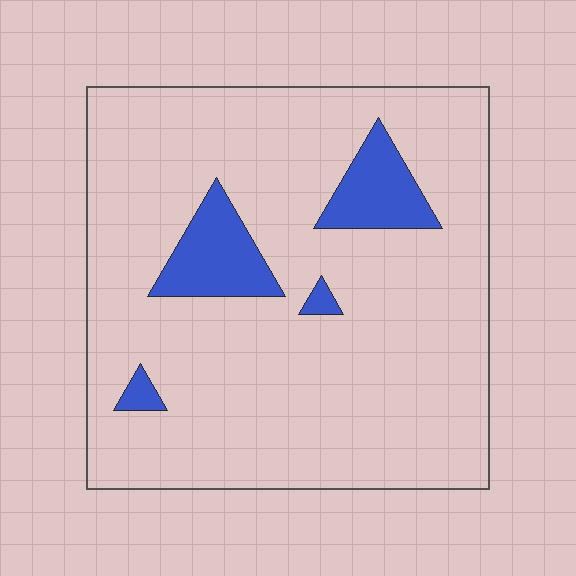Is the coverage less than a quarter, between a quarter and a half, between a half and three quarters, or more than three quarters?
Less than a quarter.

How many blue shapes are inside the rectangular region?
4.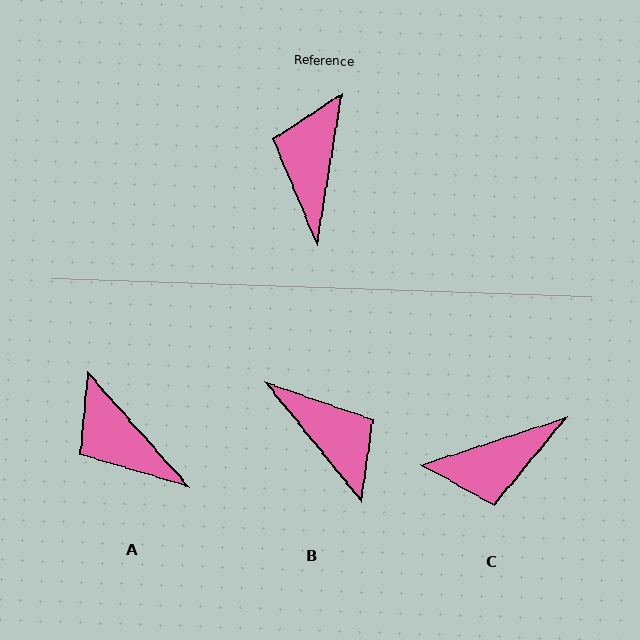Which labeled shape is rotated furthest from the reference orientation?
B, about 132 degrees away.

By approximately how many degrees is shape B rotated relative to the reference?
Approximately 132 degrees clockwise.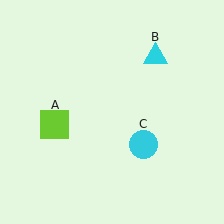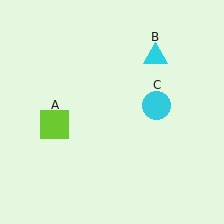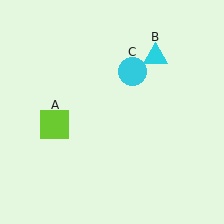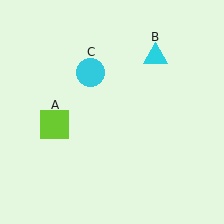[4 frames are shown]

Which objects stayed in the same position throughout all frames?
Lime square (object A) and cyan triangle (object B) remained stationary.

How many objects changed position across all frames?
1 object changed position: cyan circle (object C).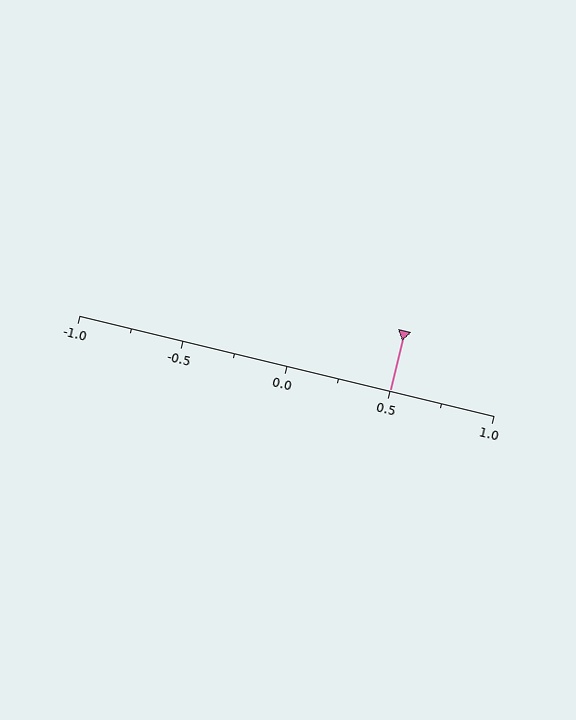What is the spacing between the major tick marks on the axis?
The major ticks are spaced 0.5 apart.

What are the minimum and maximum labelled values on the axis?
The axis runs from -1.0 to 1.0.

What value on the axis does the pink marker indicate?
The marker indicates approximately 0.5.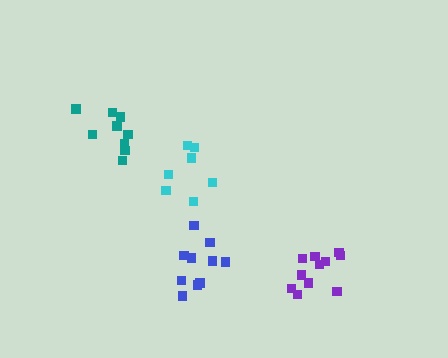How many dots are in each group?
Group 1: 10 dots, Group 2: 11 dots, Group 3: 7 dots, Group 4: 9 dots (37 total).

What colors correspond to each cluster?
The clusters are colored: blue, purple, cyan, teal.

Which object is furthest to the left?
The teal cluster is leftmost.